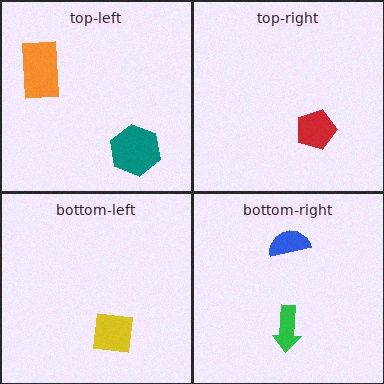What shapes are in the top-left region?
The teal hexagon, the orange rectangle.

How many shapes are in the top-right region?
1.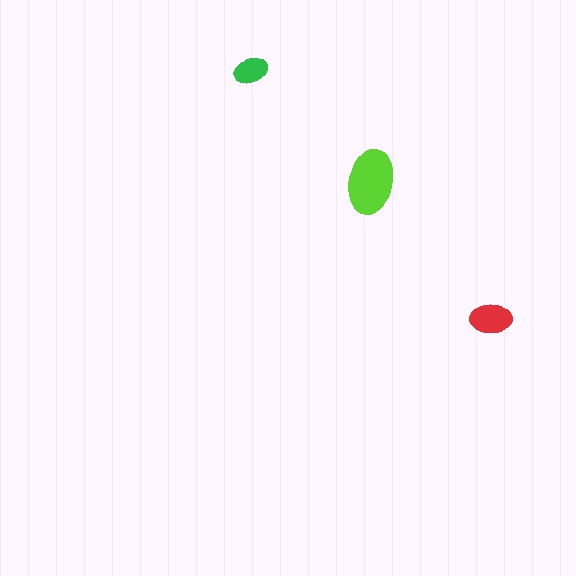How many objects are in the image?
There are 3 objects in the image.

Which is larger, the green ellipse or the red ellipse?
The red one.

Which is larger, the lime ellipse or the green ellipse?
The lime one.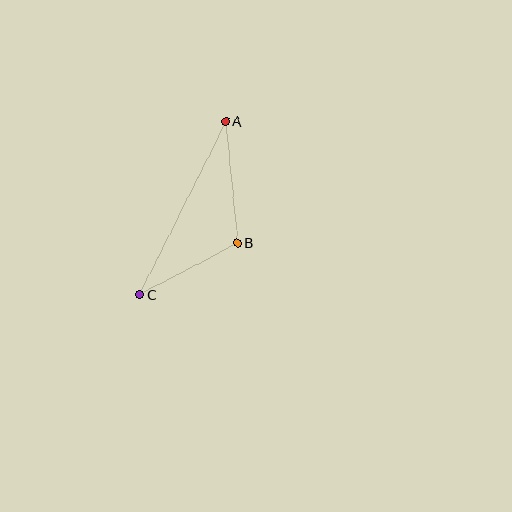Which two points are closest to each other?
Points B and C are closest to each other.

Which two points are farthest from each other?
Points A and C are farthest from each other.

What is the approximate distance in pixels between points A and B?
The distance between A and B is approximately 122 pixels.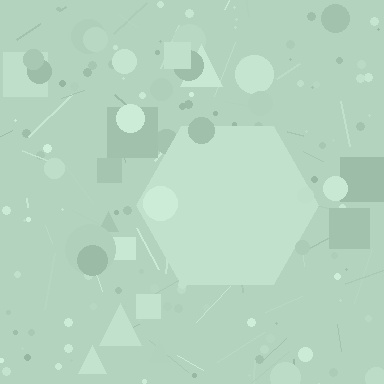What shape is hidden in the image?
A hexagon is hidden in the image.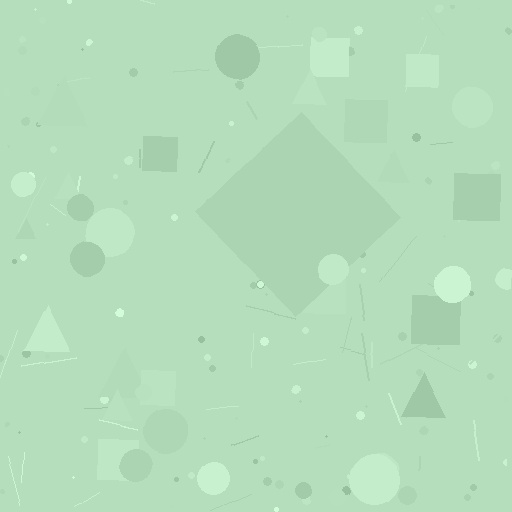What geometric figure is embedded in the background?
A diamond is embedded in the background.